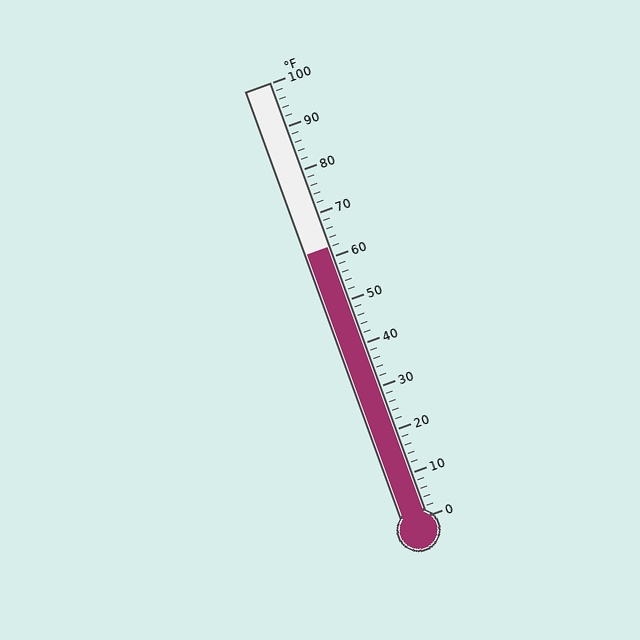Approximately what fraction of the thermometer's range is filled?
The thermometer is filled to approximately 60% of its range.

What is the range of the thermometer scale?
The thermometer scale ranges from 0°F to 100°F.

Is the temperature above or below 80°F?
The temperature is below 80°F.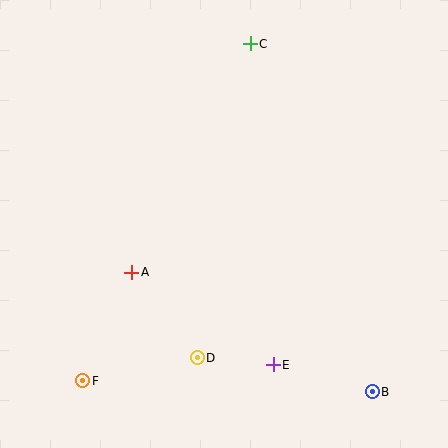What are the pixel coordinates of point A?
Point A is at (132, 272).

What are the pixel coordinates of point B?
Point B is at (372, 392).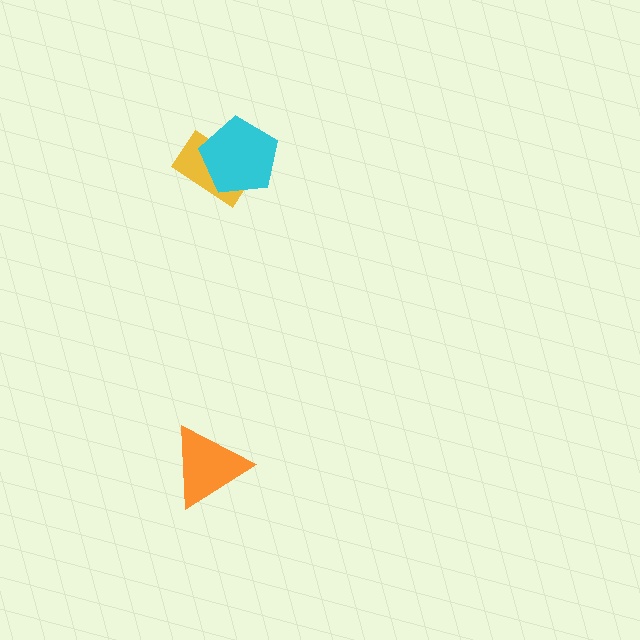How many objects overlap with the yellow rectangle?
1 object overlaps with the yellow rectangle.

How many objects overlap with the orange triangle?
0 objects overlap with the orange triangle.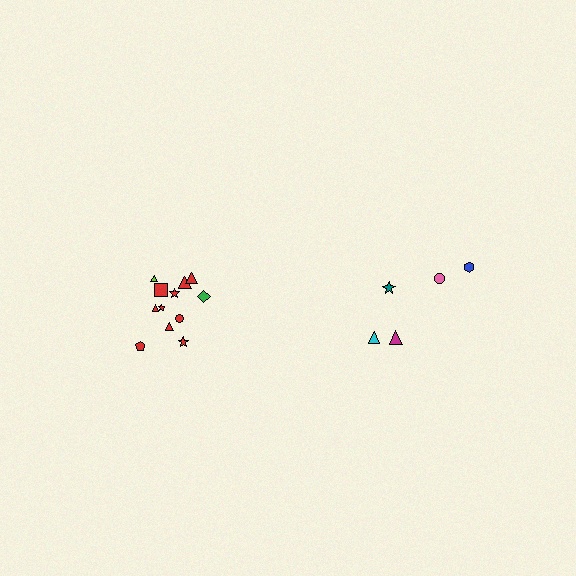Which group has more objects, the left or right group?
The left group.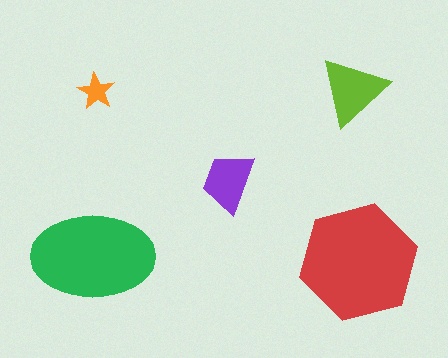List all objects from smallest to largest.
The orange star, the purple trapezoid, the lime triangle, the green ellipse, the red hexagon.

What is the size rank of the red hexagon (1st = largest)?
1st.